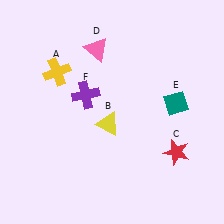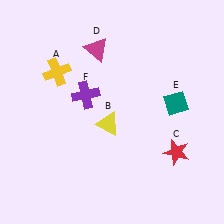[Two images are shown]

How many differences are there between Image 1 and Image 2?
There is 1 difference between the two images.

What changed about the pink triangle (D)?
In Image 1, D is pink. In Image 2, it changed to magenta.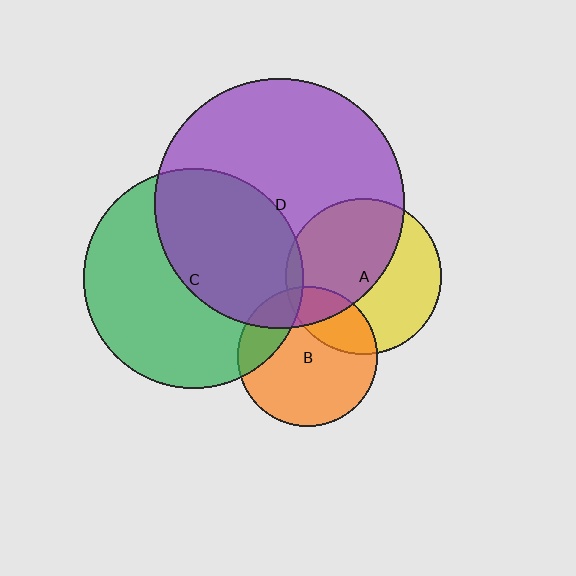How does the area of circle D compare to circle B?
Approximately 3.2 times.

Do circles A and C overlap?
Yes.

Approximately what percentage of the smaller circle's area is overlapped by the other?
Approximately 5%.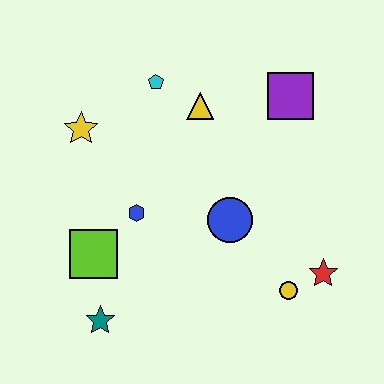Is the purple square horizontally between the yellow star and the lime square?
No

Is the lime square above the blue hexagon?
No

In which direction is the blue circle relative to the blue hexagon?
The blue circle is to the right of the blue hexagon.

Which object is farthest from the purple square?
The teal star is farthest from the purple square.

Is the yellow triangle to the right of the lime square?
Yes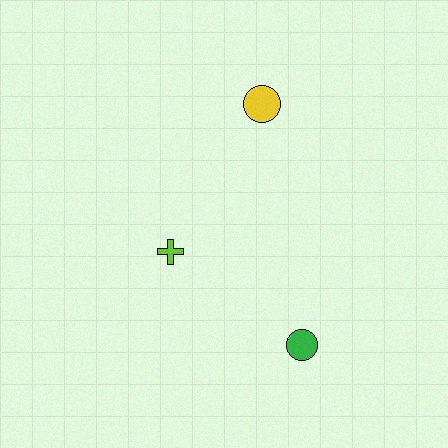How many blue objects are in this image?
There are no blue objects.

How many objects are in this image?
There are 3 objects.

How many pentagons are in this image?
There are no pentagons.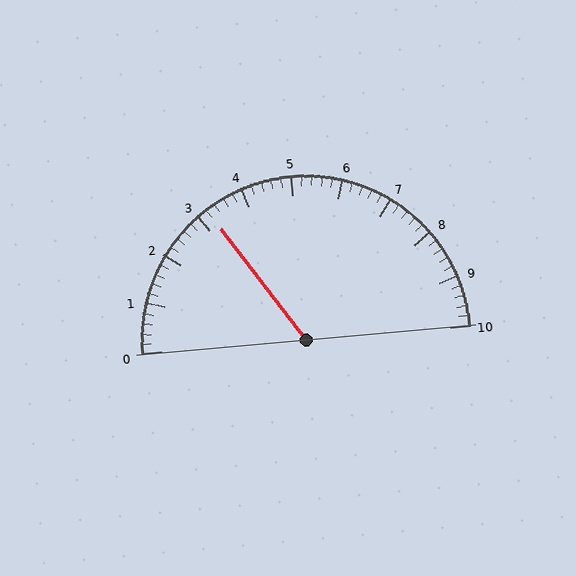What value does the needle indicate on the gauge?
The needle indicates approximately 3.2.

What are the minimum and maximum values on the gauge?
The gauge ranges from 0 to 10.